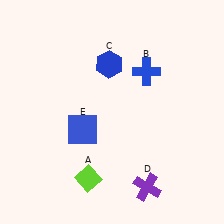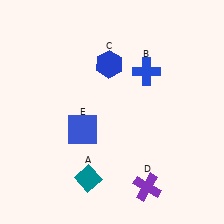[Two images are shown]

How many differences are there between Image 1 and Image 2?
There is 1 difference between the two images.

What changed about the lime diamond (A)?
In Image 1, A is lime. In Image 2, it changed to teal.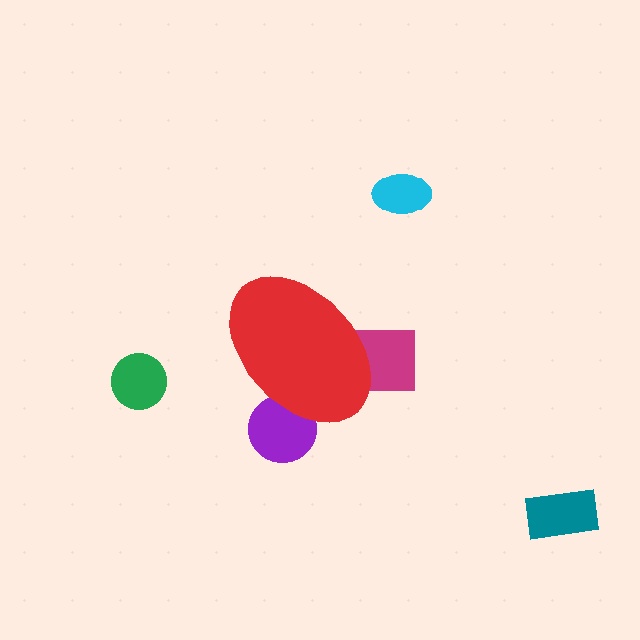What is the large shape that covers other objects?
A red ellipse.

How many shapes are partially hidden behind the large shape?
2 shapes are partially hidden.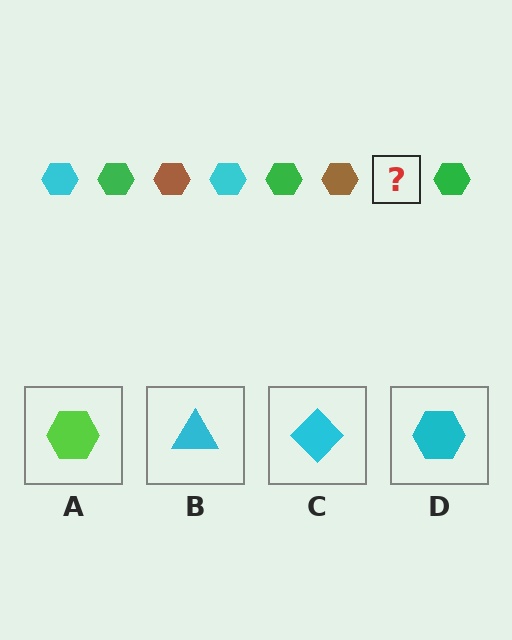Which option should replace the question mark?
Option D.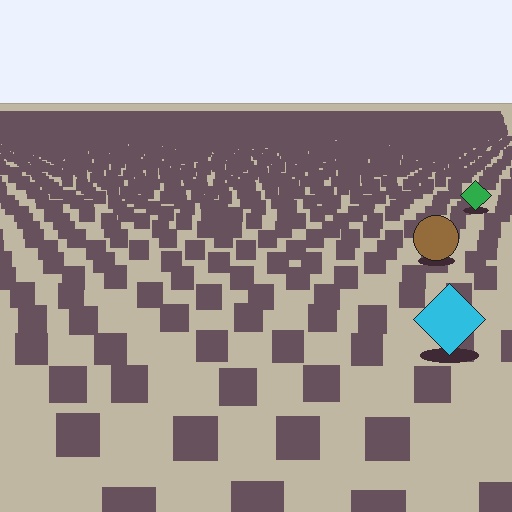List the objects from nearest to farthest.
From nearest to farthest: the cyan diamond, the brown circle, the green diamond.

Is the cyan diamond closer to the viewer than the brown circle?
Yes. The cyan diamond is closer — you can tell from the texture gradient: the ground texture is coarser near it.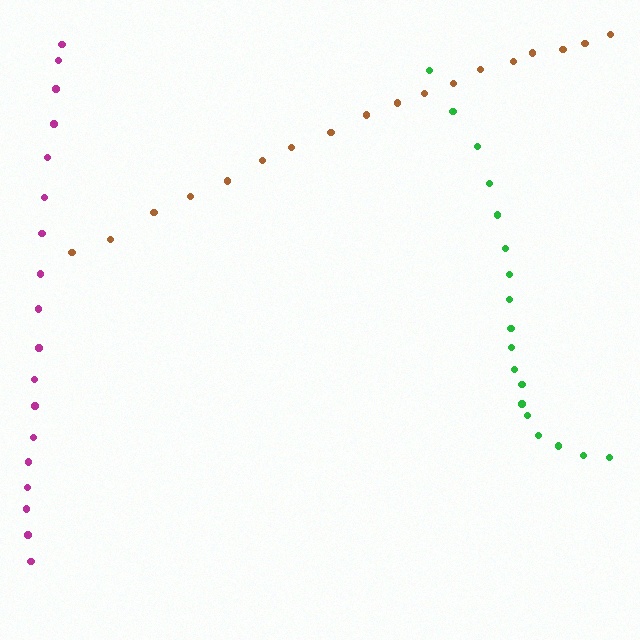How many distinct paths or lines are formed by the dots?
There are 3 distinct paths.